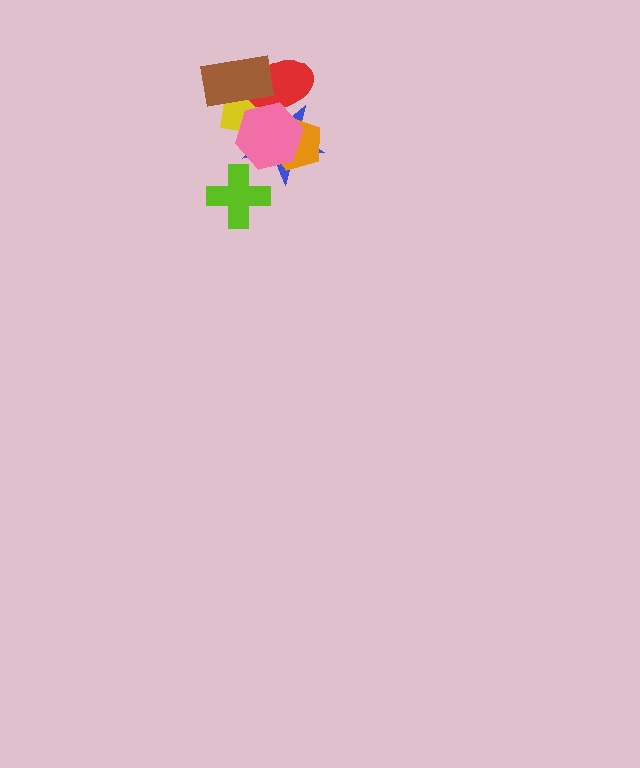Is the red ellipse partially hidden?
Yes, it is partially covered by another shape.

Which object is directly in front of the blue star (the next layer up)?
The orange pentagon is directly in front of the blue star.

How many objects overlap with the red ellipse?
4 objects overlap with the red ellipse.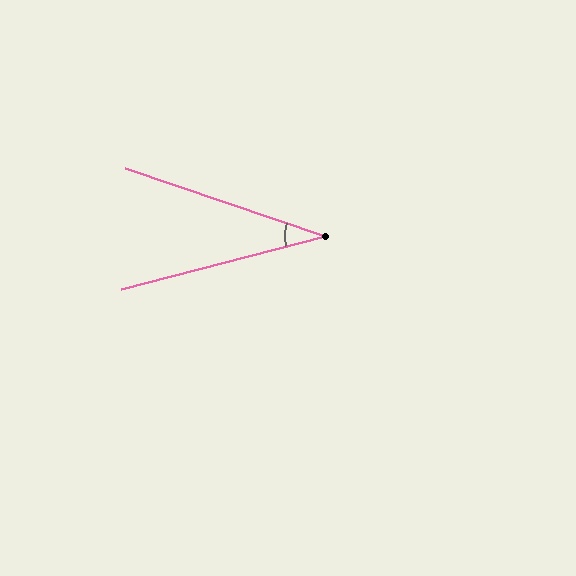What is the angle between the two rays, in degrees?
Approximately 33 degrees.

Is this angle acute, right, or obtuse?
It is acute.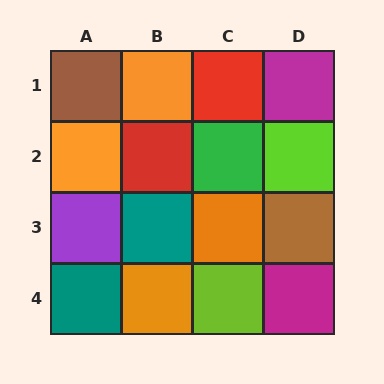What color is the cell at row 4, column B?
Orange.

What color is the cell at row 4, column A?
Teal.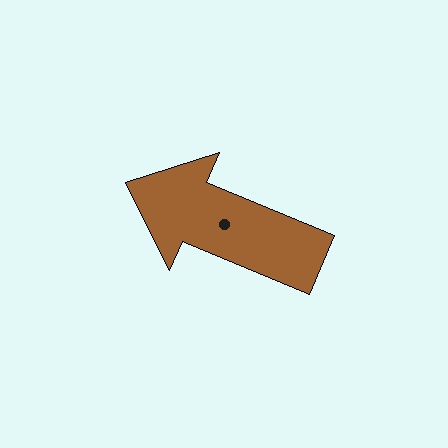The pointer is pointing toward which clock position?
Roughly 10 o'clock.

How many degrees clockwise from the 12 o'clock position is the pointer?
Approximately 293 degrees.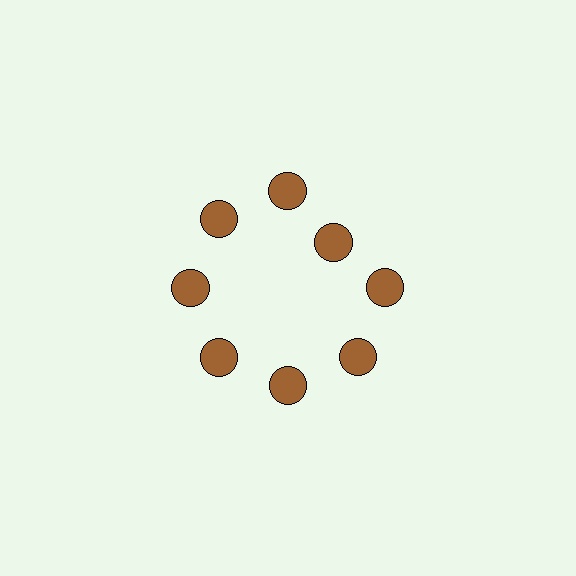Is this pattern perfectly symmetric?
No. The 8 brown circles are arranged in a ring, but one element near the 2 o'clock position is pulled inward toward the center, breaking the 8-fold rotational symmetry.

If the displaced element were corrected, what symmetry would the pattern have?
It would have 8-fold rotational symmetry — the pattern would map onto itself every 45 degrees.